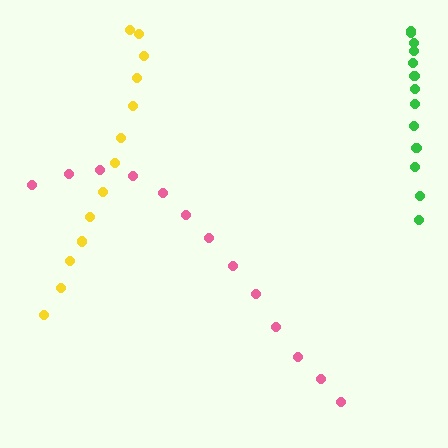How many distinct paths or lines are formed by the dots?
There are 3 distinct paths.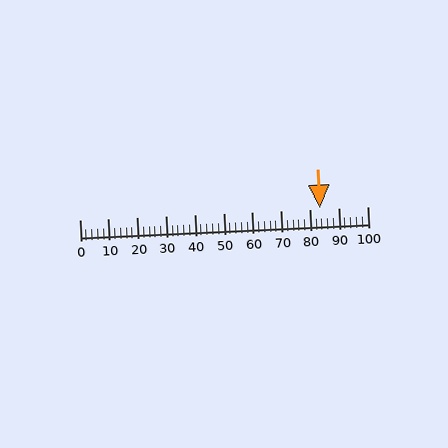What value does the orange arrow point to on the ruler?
The orange arrow points to approximately 84.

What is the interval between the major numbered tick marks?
The major tick marks are spaced 10 units apart.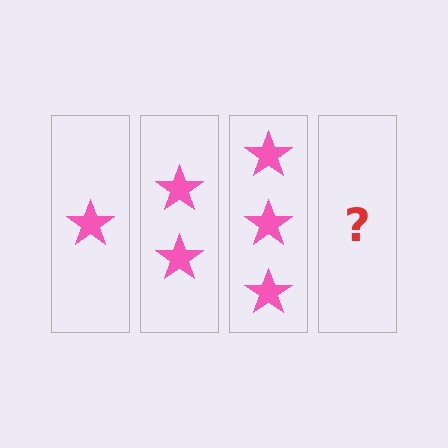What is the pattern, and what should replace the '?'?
The pattern is that each step adds one more star. The '?' should be 4 stars.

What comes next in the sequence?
The next element should be 4 stars.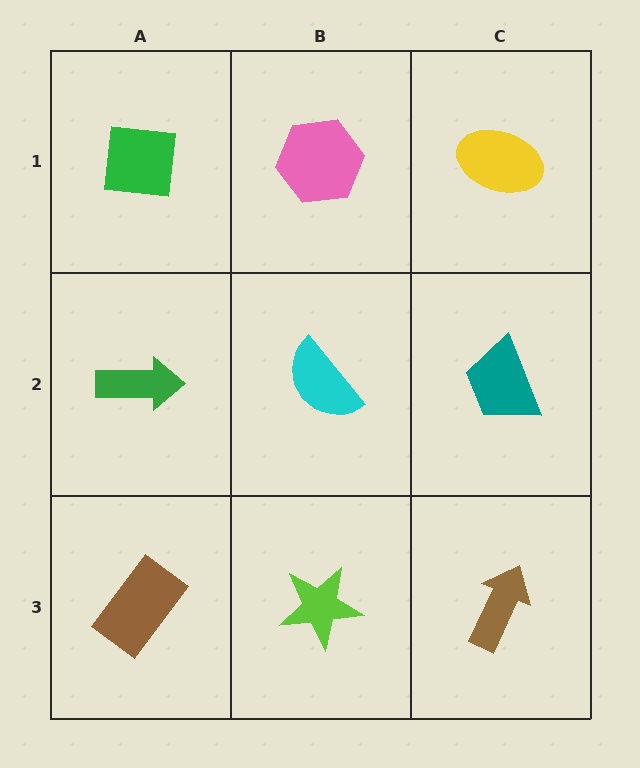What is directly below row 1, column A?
A green arrow.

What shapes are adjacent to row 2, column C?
A yellow ellipse (row 1, column C), a brown arrow (row 3, column C), a cyan semicircle (row 2, column B).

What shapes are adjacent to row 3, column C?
A teal trapezoid (row 2, column C), a lime star (row 3, column B).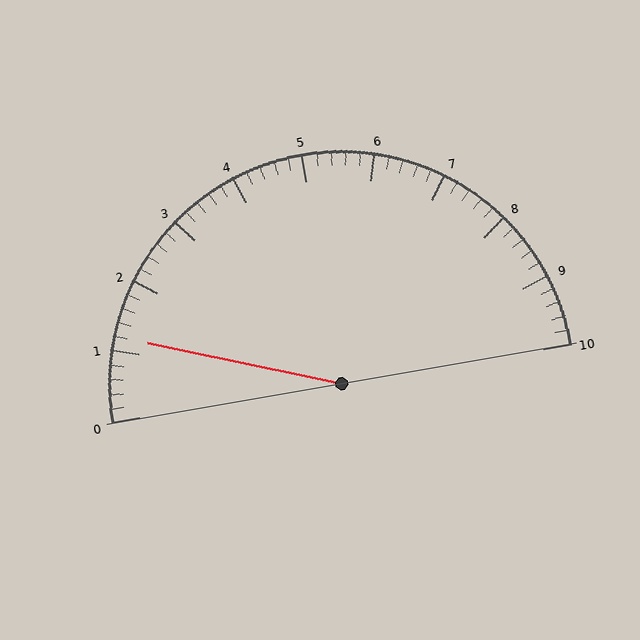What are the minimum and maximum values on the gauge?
The gauge ranges from 0 to 10.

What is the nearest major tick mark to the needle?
The nearest major tick mark is 1.